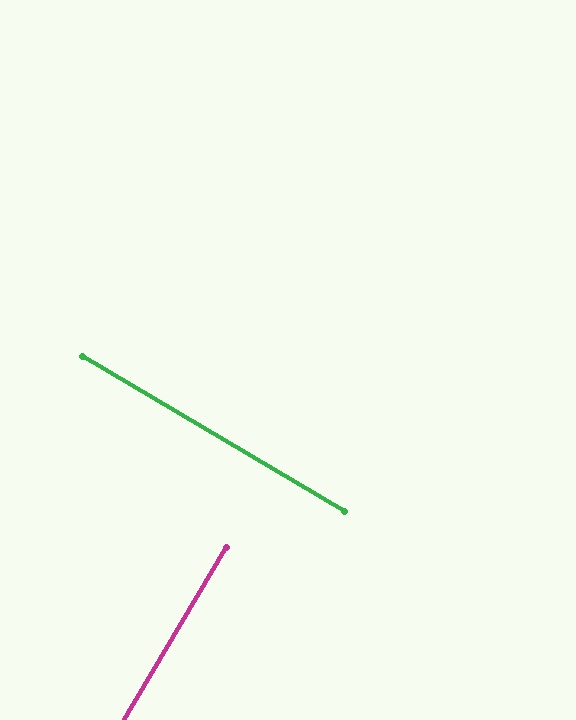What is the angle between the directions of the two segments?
Approximately 90 degrees.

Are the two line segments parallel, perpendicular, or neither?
Perpendicular — they meet at approximately 90°.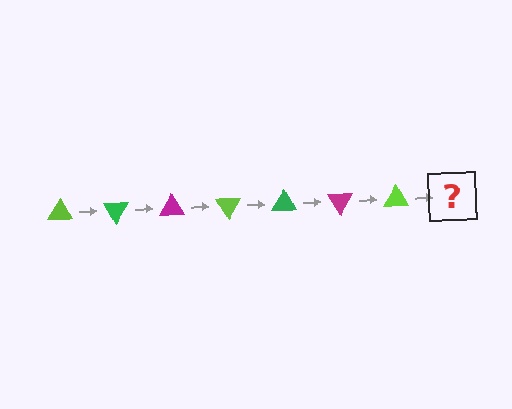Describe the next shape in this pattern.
It should be a green triangle, rotated 420 degrees from the start.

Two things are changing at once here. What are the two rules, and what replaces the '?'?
The two rules are that it rotates 60 degrees each step and the color cycles through lime, green, and magenta. The '?' should be a green triangle, rotated 420 degrees from the start.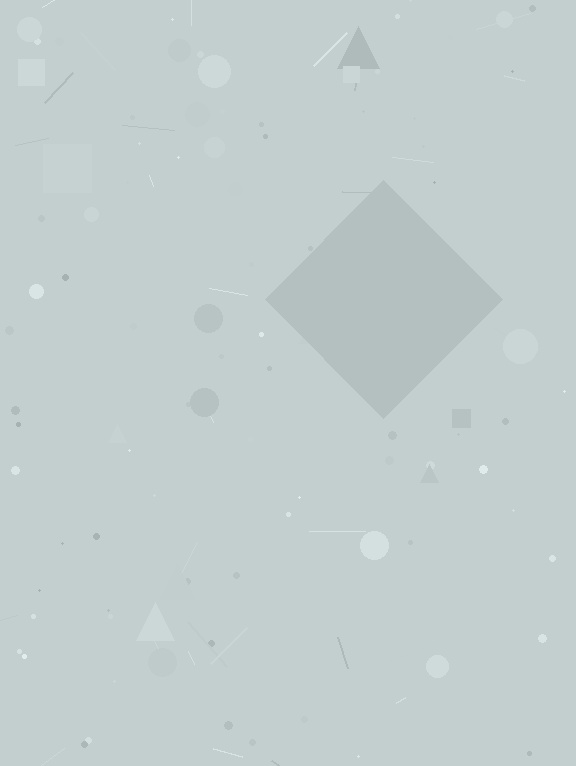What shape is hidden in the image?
A diamond is hidden in the image.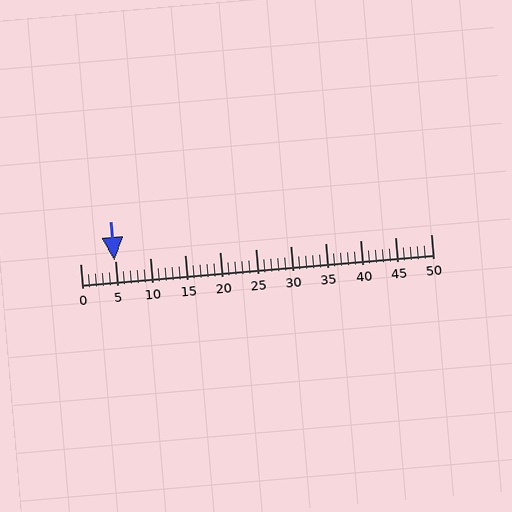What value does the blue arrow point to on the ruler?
The blue arrow points to approximately 5.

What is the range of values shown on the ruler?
The ruler shows values from 0 to 50.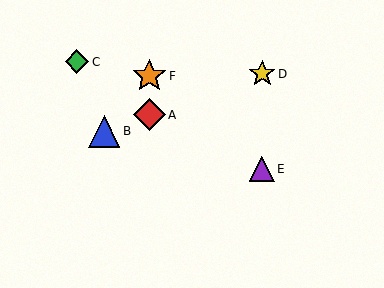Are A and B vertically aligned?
No, A is at x≈149 and B is at x≈104.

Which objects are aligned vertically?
Objects A, F are aligned vertically.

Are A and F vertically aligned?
Yes, both are at x≈149.